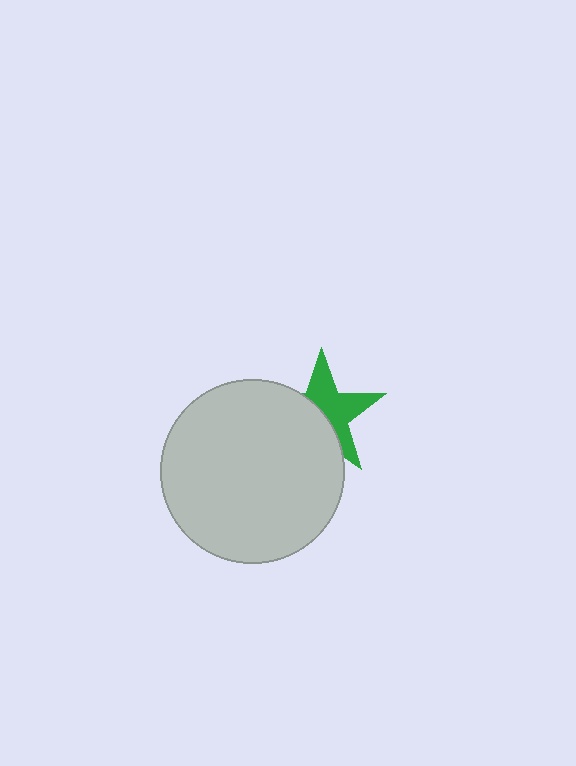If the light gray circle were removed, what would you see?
You would see the complete green star.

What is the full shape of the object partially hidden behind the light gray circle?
The partially hidden object is a green star.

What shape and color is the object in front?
The object in front is a light gray circle.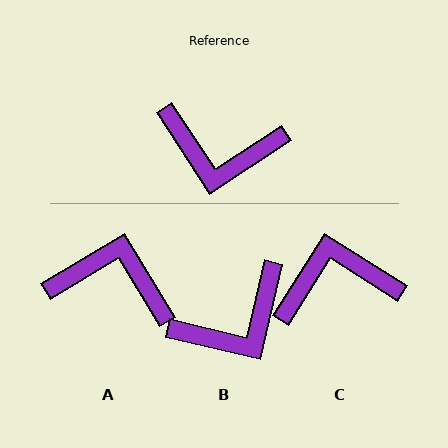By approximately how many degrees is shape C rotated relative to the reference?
Approximately 155 degrees clockwise.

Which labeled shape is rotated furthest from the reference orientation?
A, about 178 degrees away.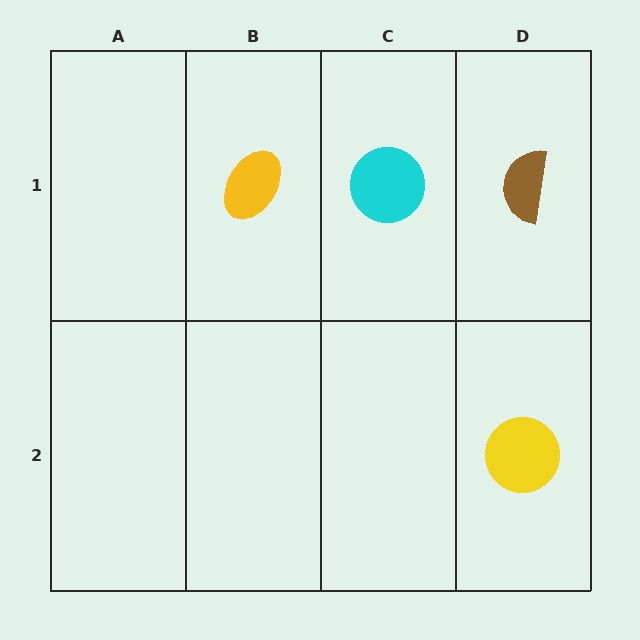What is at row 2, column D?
A yellow circle.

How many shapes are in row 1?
3 shapes.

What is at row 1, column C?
A cyan circle.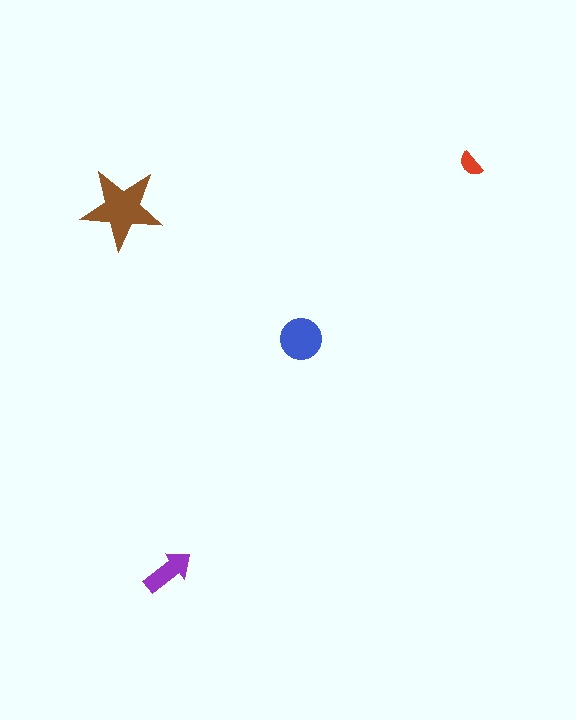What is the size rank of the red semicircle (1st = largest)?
4th.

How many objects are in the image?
There are 4 objects in the image.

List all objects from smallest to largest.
The red semicircle, the purple arrow, the blue circle, the brown star.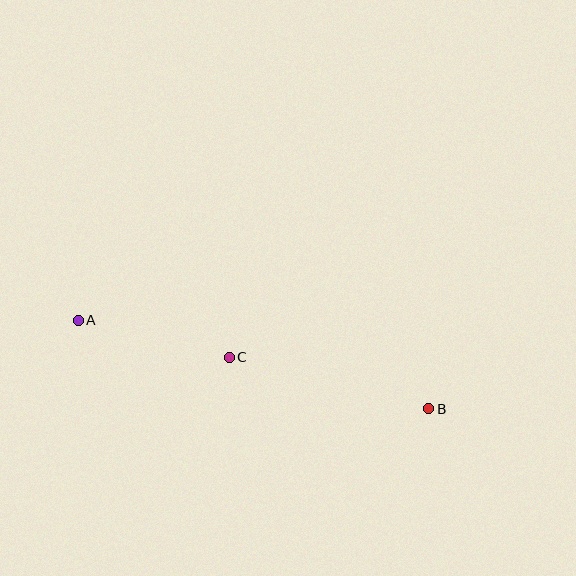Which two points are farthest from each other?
Points A and B are farthest from each other.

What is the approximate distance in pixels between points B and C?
The distance between B and C is approximately 206 pixels.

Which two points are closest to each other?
Points A and C are closest to each other.